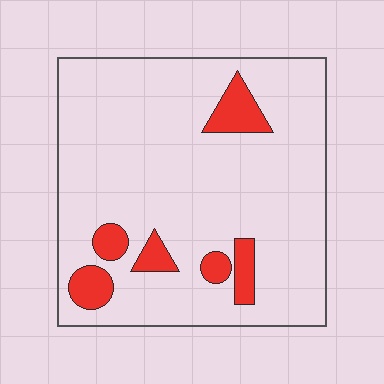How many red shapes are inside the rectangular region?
6.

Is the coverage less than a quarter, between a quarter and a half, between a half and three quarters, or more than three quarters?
Less than a quarter.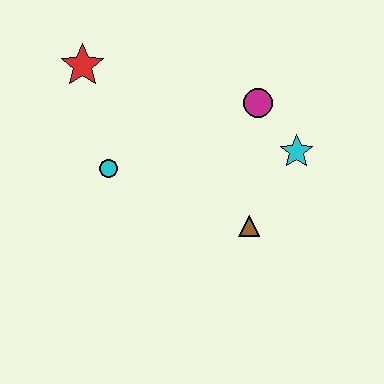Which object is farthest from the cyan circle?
The cyan star is farthest from the cyan circle.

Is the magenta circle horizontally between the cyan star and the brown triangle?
Yes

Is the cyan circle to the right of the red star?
Yes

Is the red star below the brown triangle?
No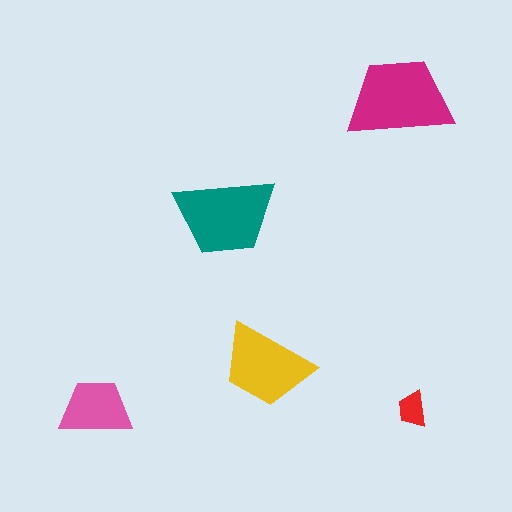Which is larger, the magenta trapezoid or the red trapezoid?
The magenta one.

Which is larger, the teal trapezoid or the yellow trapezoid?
The teal one.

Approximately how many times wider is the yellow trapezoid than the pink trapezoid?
About 1.5 times wider.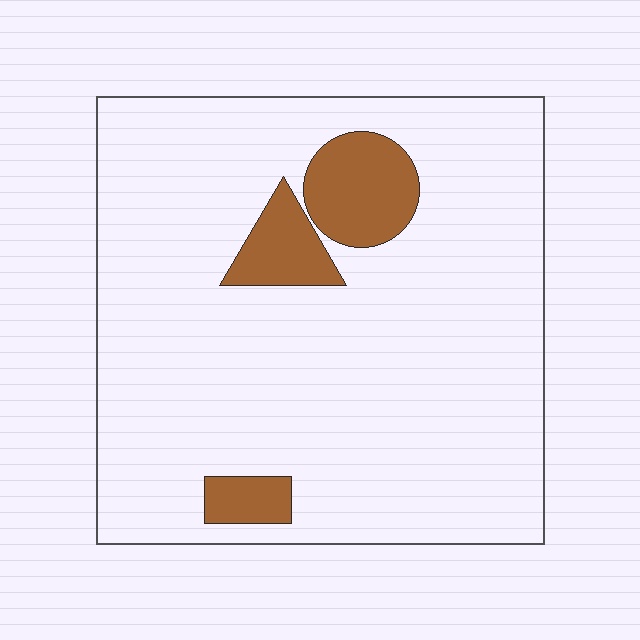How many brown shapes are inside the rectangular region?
3.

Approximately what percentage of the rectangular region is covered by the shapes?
Approximately 10%.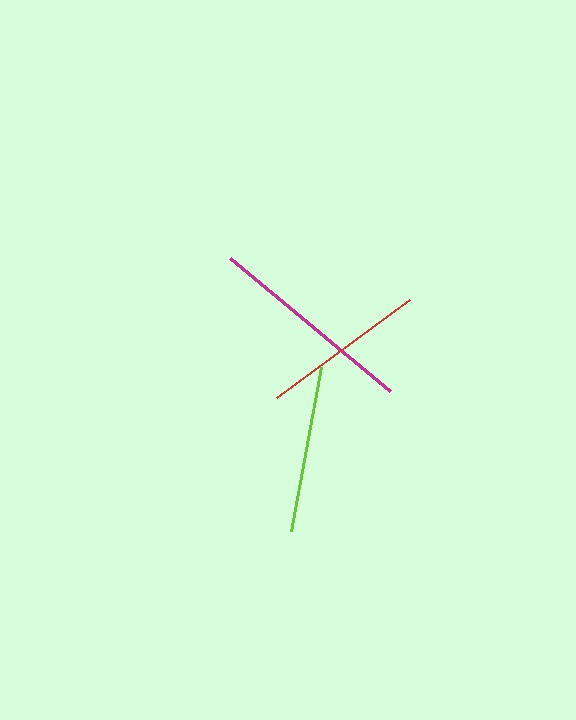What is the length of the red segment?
The red segment is approximately 164 pixels long.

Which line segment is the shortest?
The red line is the shortest at approximately 164 pixels.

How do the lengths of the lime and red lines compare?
The lime and red lines are approximately the same length.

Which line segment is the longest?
The magenta line is the longest at approximately 208 pixels.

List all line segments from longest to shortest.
From longest to shortest: magenta, lime, red.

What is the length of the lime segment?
The lime segment is approximately 166 pixels long.